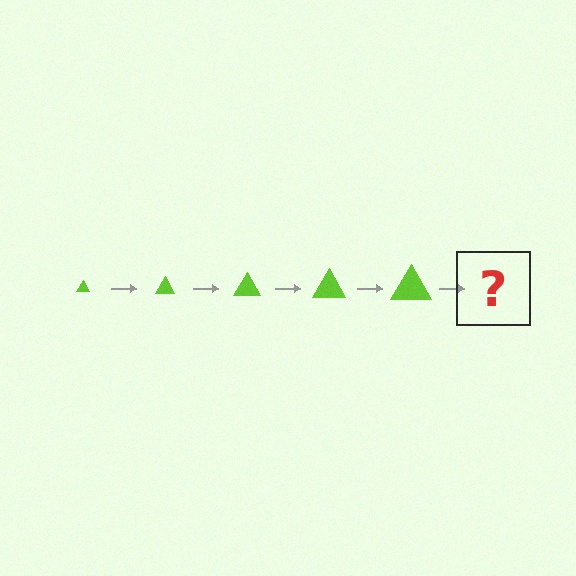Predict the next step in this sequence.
The next step is a lime triangle, larger than the previous one.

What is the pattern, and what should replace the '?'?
The pattern is that the triangle gets progressively larger each step. The '?' should be a lime triangle, larger than the previous one.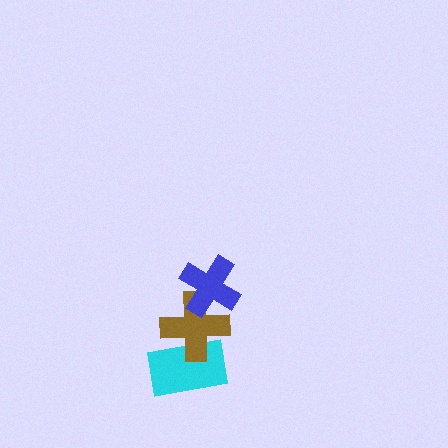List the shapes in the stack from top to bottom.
From top to bottom: the blue cross, the brown cross, the cyan rectangle.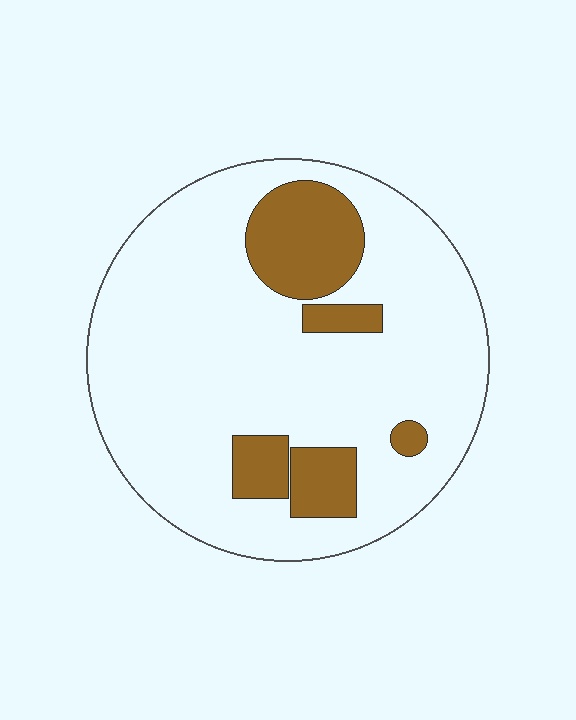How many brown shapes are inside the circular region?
5.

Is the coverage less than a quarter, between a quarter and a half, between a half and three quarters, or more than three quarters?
Less than a quarter.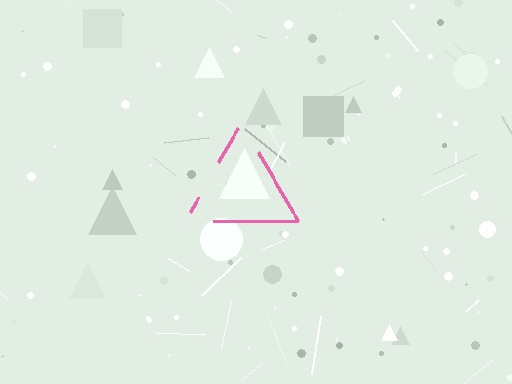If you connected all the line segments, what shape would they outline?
They would outline a triangle.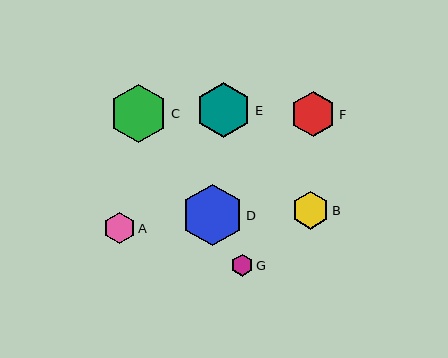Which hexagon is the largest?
Hexagon D is the largest with a size of approximately 62 pixels.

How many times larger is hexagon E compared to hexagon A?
Hexagon E is approximately 1.8 times the size of hexagon A.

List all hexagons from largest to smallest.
From largest to smallest: D, C, E, F, B, A, G.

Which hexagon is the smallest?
Hexagon G is the smallest with a size of approximately 22 pixels.